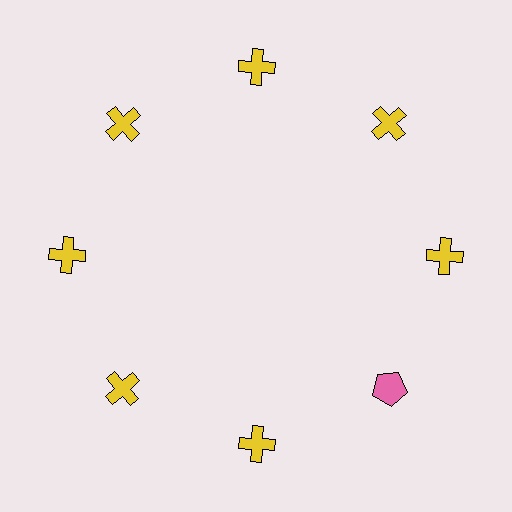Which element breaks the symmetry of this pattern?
The pink pentagon at roughly the 4 o'clock position breaks the symmetry. All other shapes are yellow crosses.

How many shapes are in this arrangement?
There are 8 shapes arranged in a ring pattern.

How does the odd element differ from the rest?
It differs in both color (pink instead of yellow) and shape (pentagon instead of cross).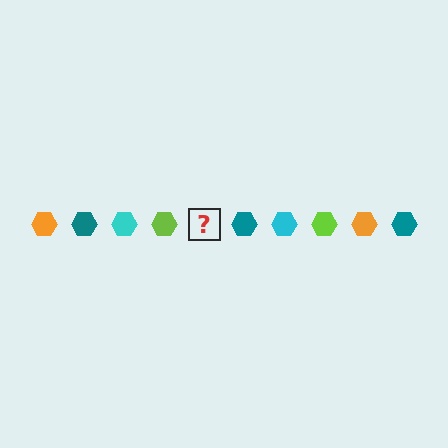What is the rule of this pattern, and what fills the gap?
The rule is that the pattern cycles through orange, teal, cyan, lime hexagons. The gap should be filled with an orange hexagon.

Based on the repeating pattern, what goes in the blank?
The blank should be an orange hexagon.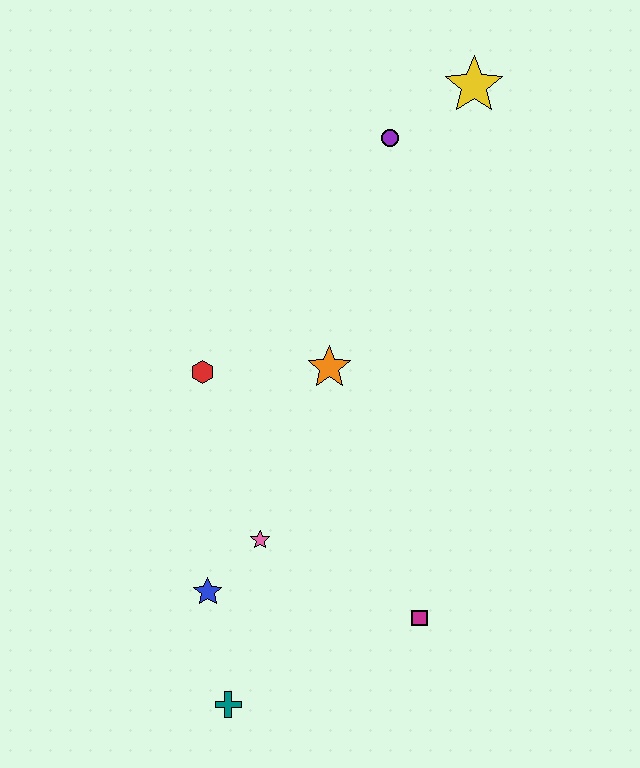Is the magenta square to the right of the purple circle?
Yes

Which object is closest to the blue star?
The pink star is closest to the blue star.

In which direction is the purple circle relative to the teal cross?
The purple circle is above the teal cross.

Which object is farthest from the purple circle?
The teal cross is farthest from the purple circle.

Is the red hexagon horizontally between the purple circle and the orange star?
No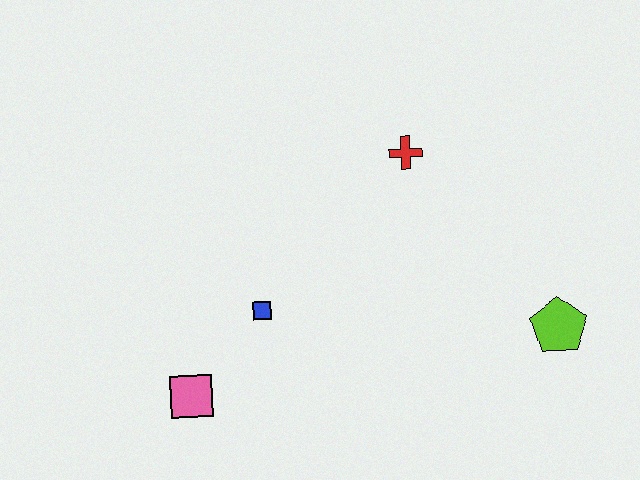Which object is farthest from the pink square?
The lime pentagon is farthest from the pink square.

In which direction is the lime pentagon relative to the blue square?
The lime pentagon is to the right of the blue square.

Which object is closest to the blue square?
The pink square is closest to the blue square.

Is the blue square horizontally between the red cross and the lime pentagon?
No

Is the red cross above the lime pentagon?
Yes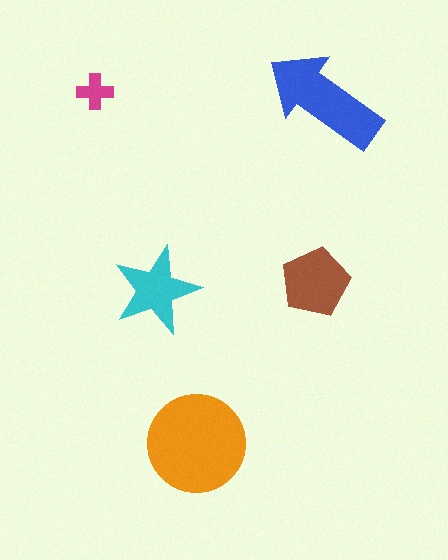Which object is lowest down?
The orange circle is bottommost.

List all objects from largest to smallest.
The orange circle, the blue arrow, the brown pentagon, the cyan star, the magenta cross.